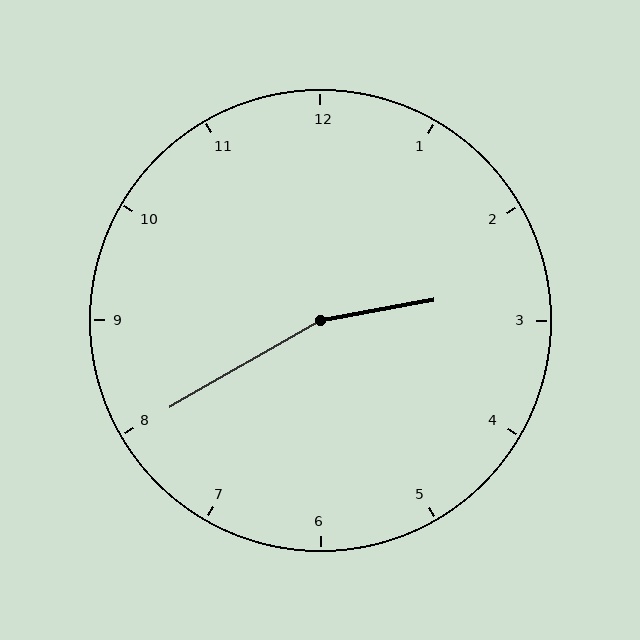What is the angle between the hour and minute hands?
Approximately 160 degrees.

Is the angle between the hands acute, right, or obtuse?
It is obtuse.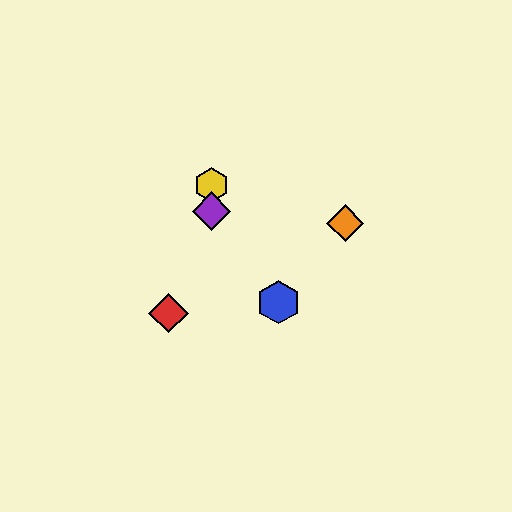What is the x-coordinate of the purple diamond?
The purple diamond is at x≈211.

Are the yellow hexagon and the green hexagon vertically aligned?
Yes, both are at x≈211.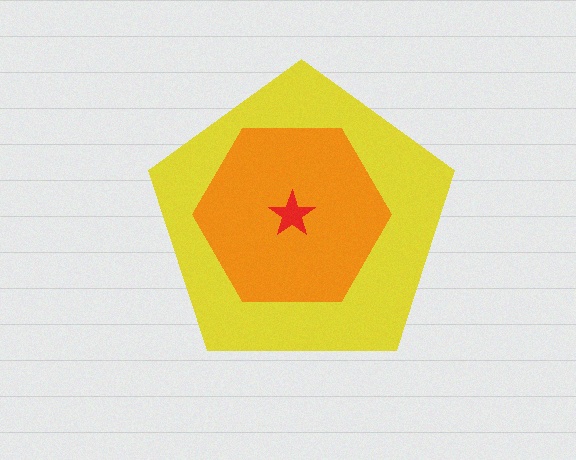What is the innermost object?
The red star.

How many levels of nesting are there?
3.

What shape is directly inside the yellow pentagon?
The orange hexagon.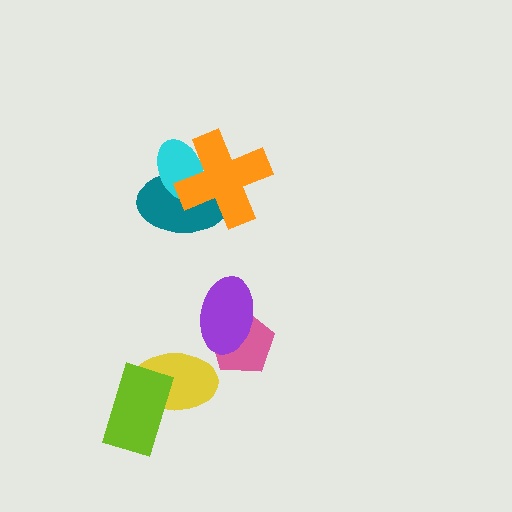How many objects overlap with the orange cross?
2 objects overlap with the orange cross.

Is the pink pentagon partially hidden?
Yes, it is partially covered by another shape.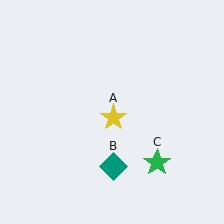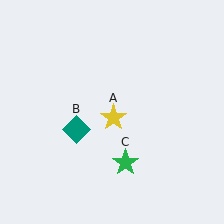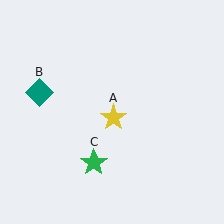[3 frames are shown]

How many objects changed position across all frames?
2 objects changed position: teal diamond (object B), green star (object C).